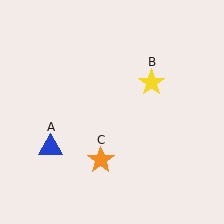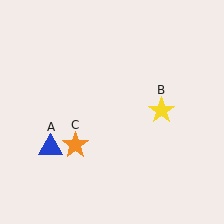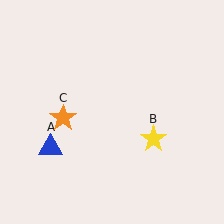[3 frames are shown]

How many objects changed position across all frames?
2 objects changed position: yellow star (object B), orange star (object C).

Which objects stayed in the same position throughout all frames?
Blue triangle (object A) remained stationary.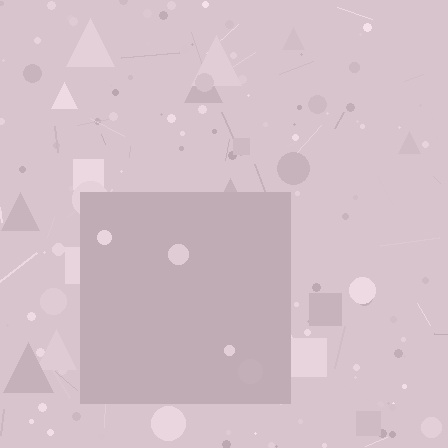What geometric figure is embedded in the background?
A square is embedded in the background.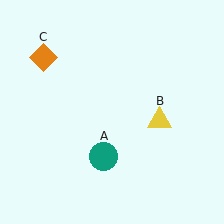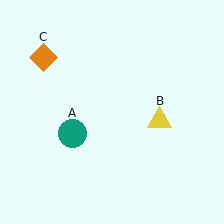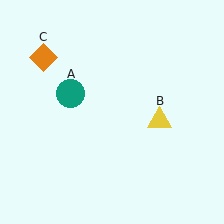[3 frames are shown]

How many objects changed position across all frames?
1 object changed position: teal circle (object A).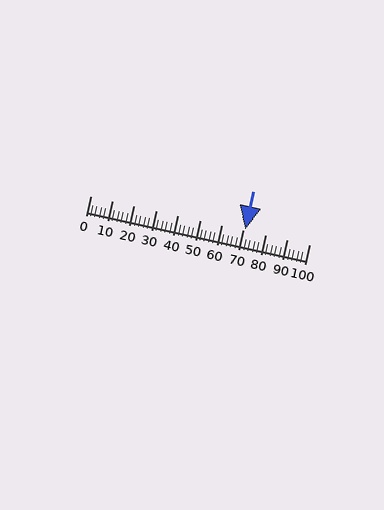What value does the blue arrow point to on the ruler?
The blue arrow points to approximately 71.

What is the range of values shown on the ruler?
The ruler shows values from 0 to 100.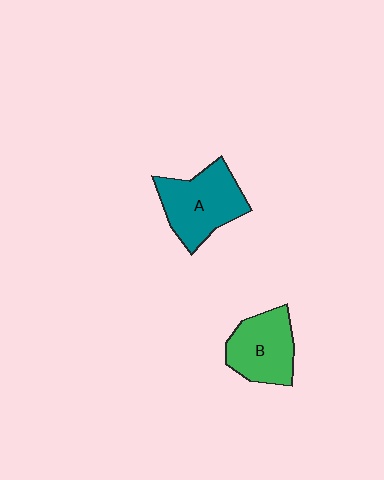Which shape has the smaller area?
Shape B (green).